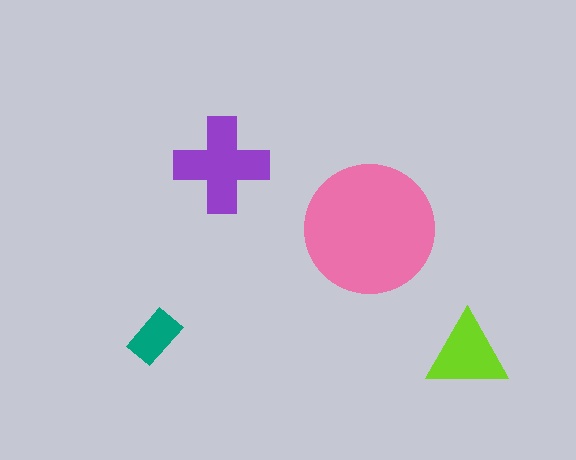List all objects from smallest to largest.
The teal rectangle, the lime triangle, the purple cross, the pink circle.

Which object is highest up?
The purple cross is topmost.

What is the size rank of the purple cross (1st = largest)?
2nd.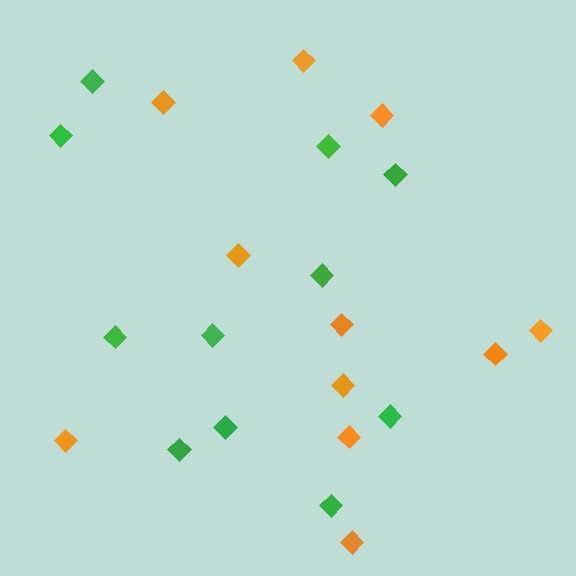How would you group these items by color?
There are 2 groups: one group of green diamonds (11) and one group of orange diamonds (11).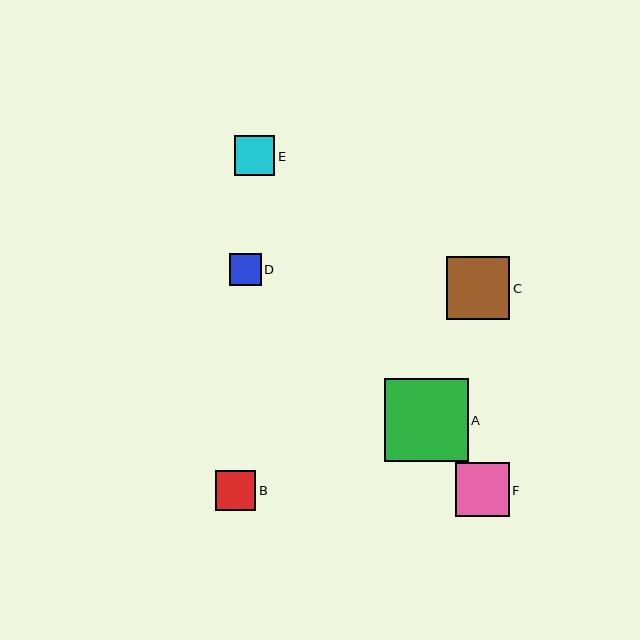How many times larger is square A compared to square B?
Square A is approximately 2.1 times the size of square B.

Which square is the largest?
Square A is the largest with a size of approximately 84 pixels.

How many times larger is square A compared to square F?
Square A is approximately 1.6 times the size of square F.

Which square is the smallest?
Square D is the smallest with a size of approximately 32 pixels.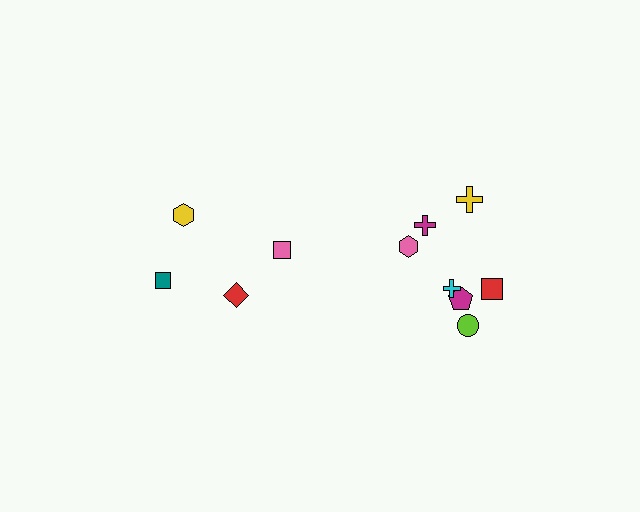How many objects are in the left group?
There are 4 objects.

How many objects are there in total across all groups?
There are 11 objects.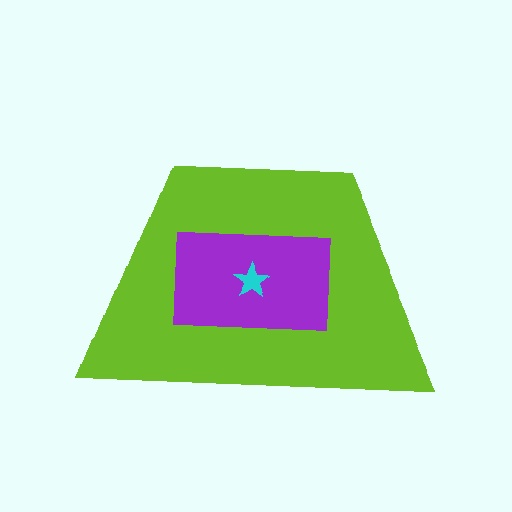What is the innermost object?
The cyan star.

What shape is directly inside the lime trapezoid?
The purple rectangle.